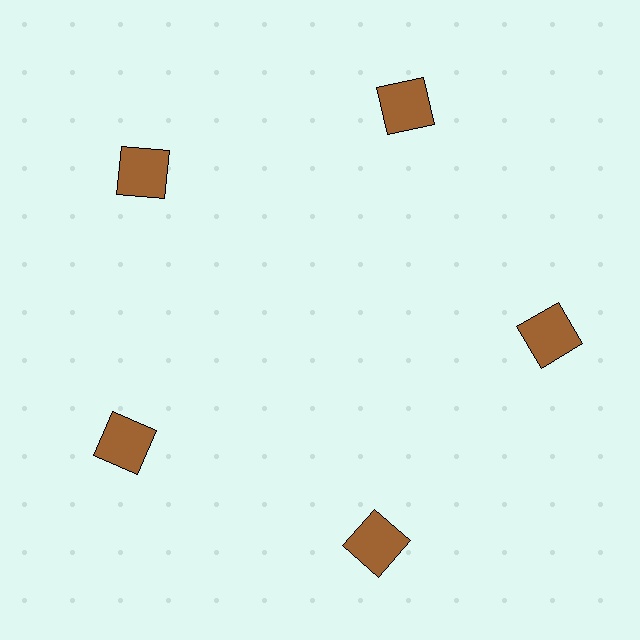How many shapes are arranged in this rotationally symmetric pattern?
There are 5 shapes, arranged in 5 groups of 1.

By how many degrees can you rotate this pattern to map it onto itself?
The pattern maps onto itself every 72 degrees of rotation.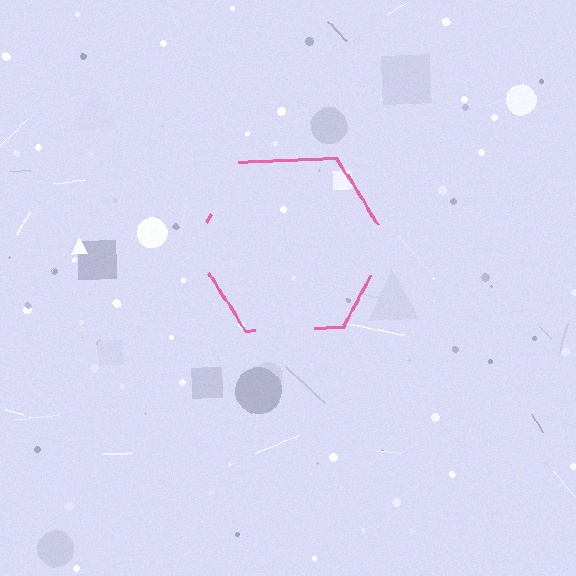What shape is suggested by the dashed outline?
The dashed outline suggests a hexagon.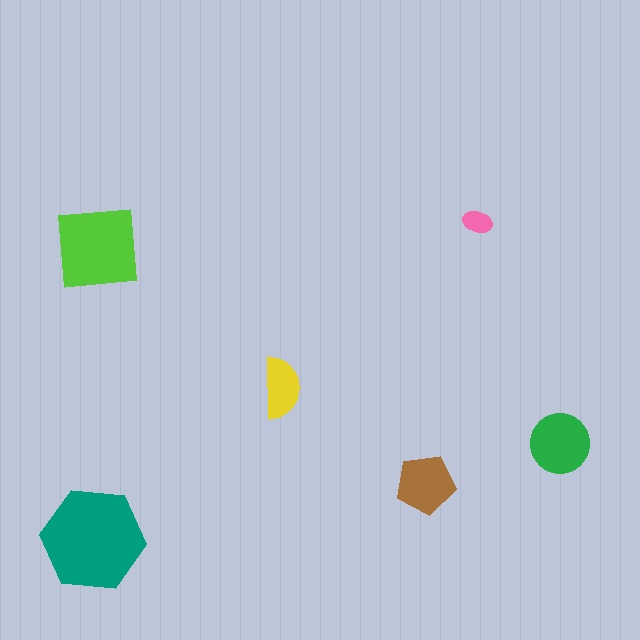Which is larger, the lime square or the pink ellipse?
The lime square.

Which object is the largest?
The teal hexagon.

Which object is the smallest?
The pink ellipse.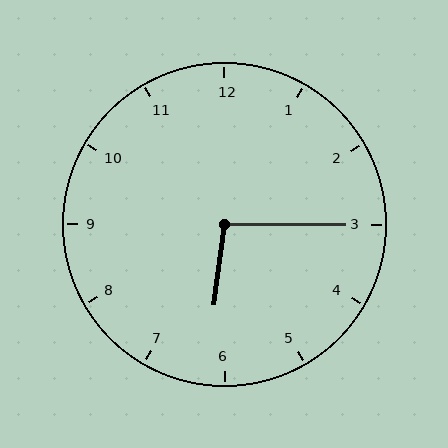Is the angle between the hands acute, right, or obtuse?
It is obtuse.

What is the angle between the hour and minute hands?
Approximately 98 degrees.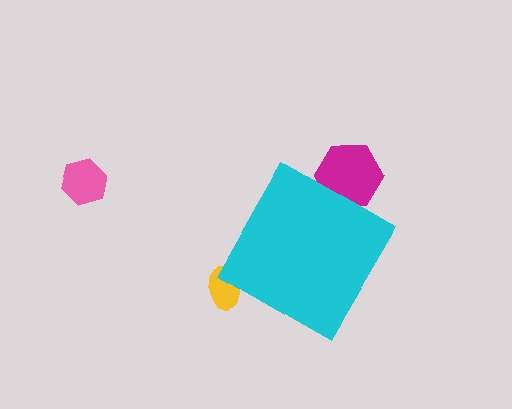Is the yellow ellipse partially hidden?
Yes, the yellow ellipse is partially hidden behind the cyan diamond.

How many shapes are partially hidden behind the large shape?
2 shapes are partially hidden.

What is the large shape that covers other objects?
A cyan diamond.